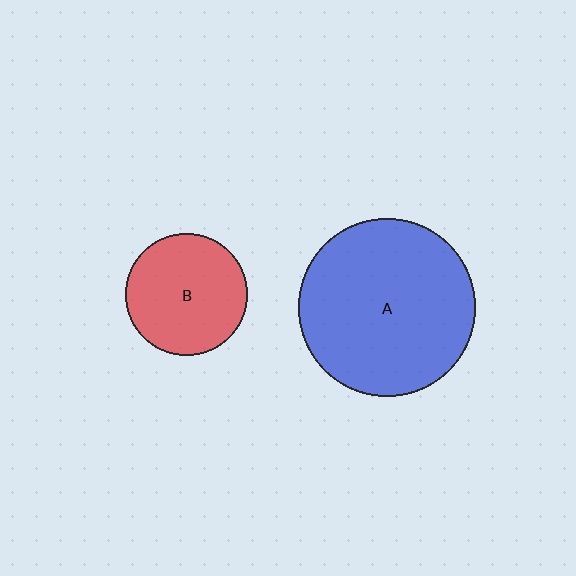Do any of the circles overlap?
No, none of the circles overlap.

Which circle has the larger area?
Circle A (blue).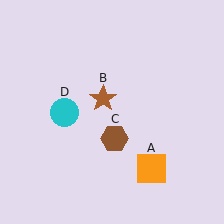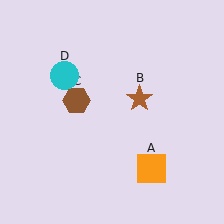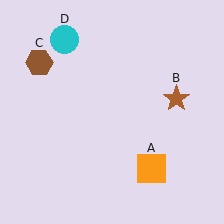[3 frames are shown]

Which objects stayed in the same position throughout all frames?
Orange square (object A) remained stationary.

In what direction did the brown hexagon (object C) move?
The brown hexagon (object C) moved up and to the left.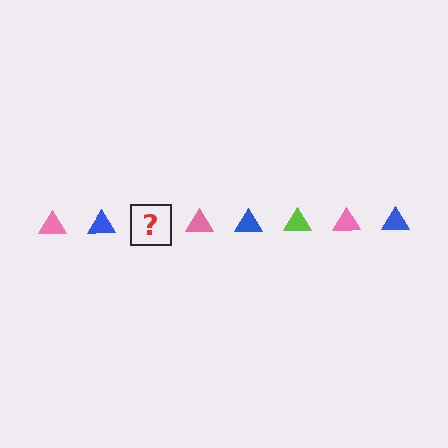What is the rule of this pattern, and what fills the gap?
The rule is that the pattern cycles through pink, blue, lime triangles. The gap should be filled with a lime triangle.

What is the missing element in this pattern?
The missing element is a lime triangle.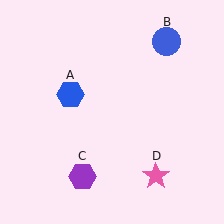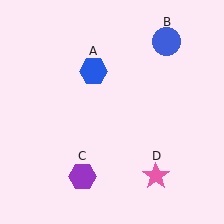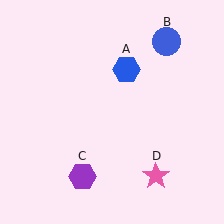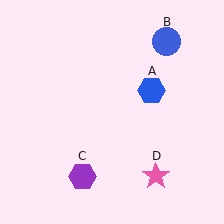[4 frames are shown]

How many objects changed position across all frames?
1 object changed position: blue hexagon (object A).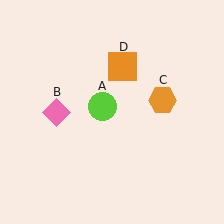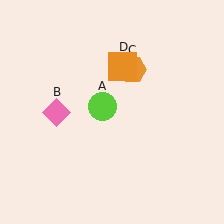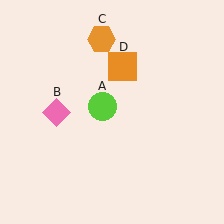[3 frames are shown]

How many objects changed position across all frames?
1 object changed position: orange hexagon (object C).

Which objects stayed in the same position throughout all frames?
Lime circle (object A) and pink diamond (object B) and orange square (object D) remained stationary.